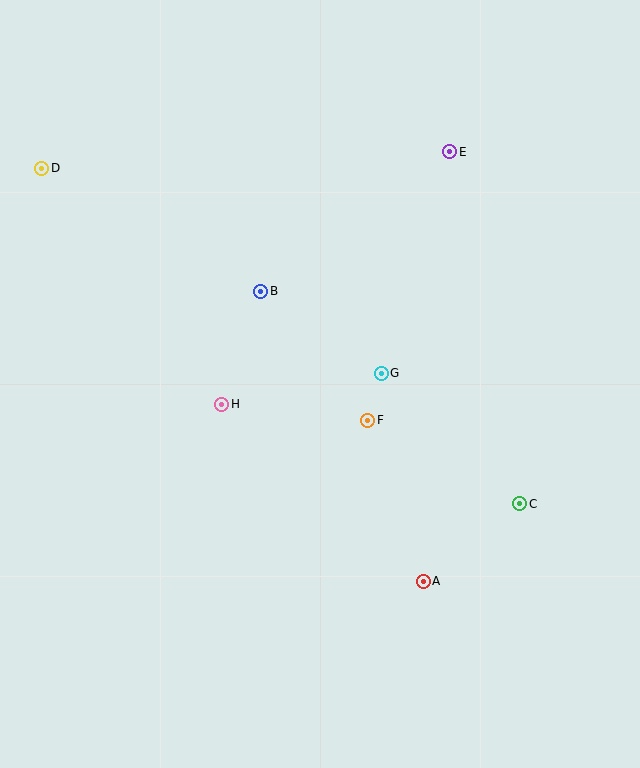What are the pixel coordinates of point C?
Point C is at (520, 504).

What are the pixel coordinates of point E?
Point E is at (450, 152).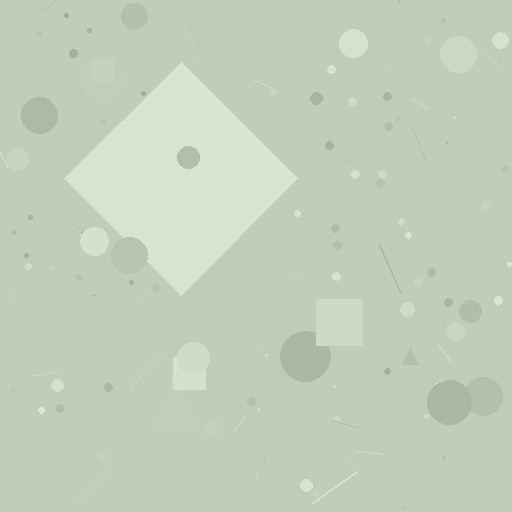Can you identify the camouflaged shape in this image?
The camouflaged shape is a diamond.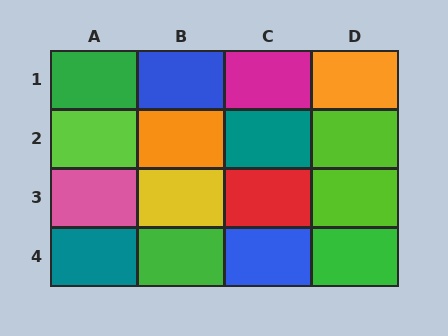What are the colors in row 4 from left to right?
Teal, green, blue, green.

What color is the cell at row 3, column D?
Lime.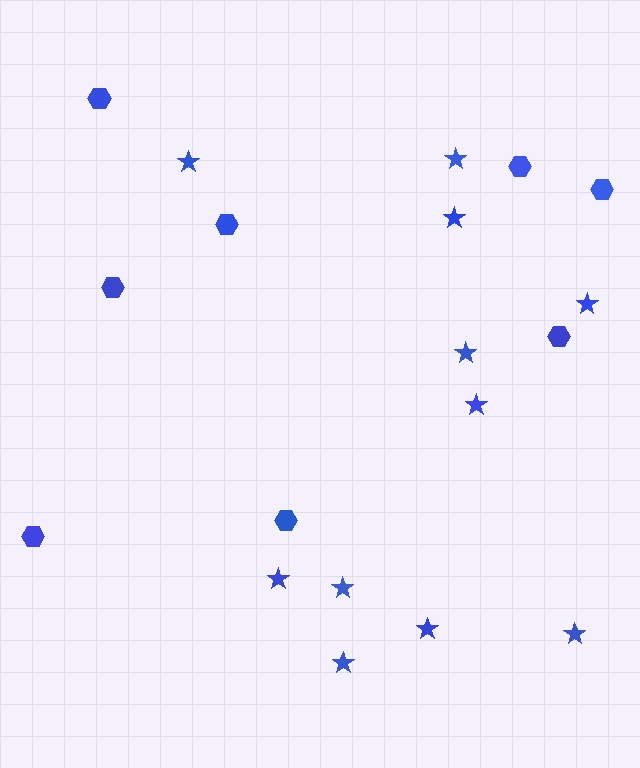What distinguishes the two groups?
There are 2 groups: one group of stars (11) and one group of hexagons (8).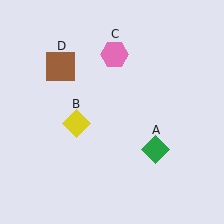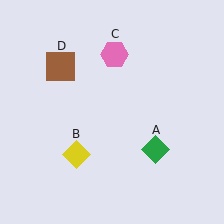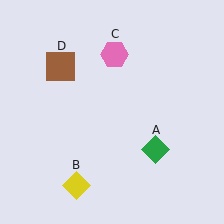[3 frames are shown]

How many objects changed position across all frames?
1 object changed position: yellow diamond (object B).